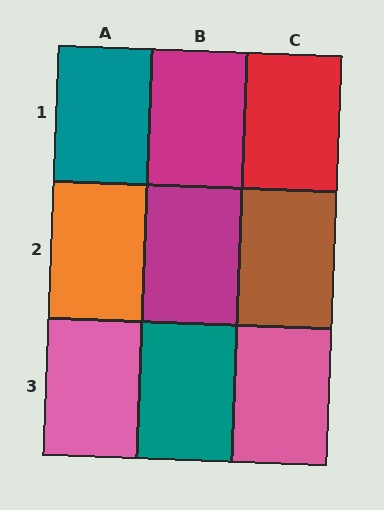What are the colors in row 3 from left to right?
Pink, teal, pink.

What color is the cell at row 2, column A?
Orange.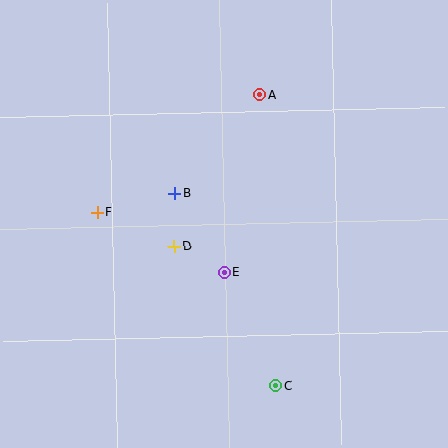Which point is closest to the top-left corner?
Point F is closest to the top-left corner.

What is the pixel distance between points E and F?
The distance between E and F is 141 pixels.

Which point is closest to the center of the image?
Point E at (224, 272) is closest to the center.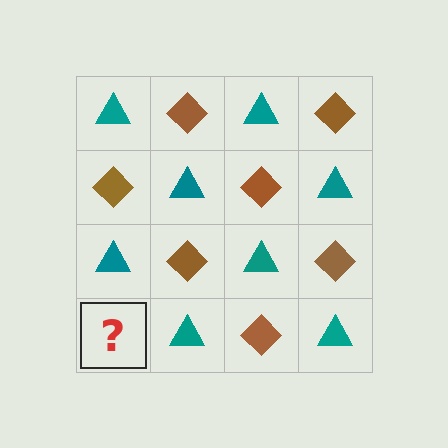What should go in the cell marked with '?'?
The missing cell should contain a brown diamond.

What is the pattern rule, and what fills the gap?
The rule is that it alternates teal triangle and brown diamond in a checkerboard pattern. The gap should be filled with a brown diamond.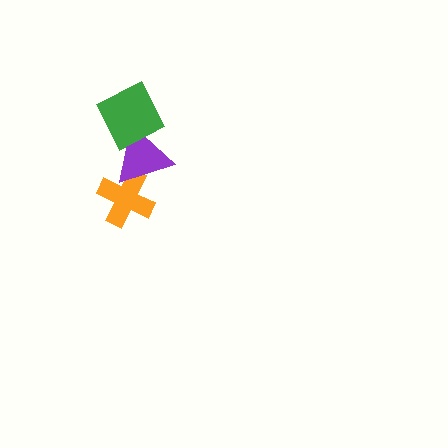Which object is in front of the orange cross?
The purple triangle is in front of the orange cross.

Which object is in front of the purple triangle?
The green diamond is in front of the purple triangle.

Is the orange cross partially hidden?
Yes, it is partially covered by another shape.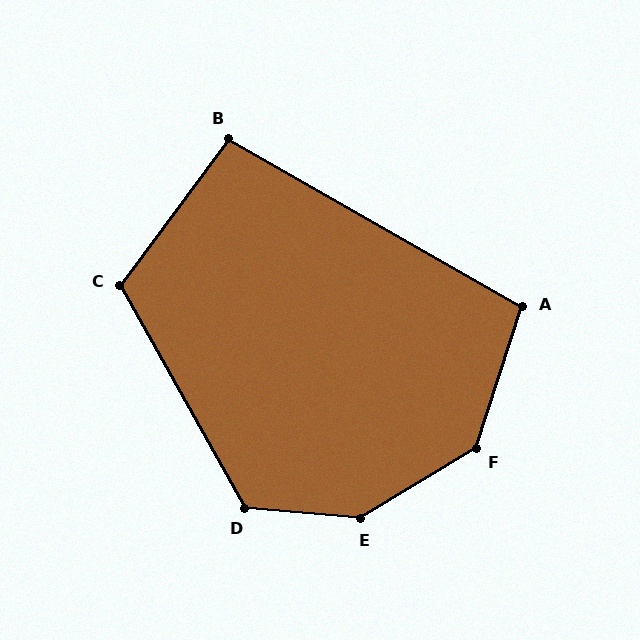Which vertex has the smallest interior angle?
B, at approximately 97 degrees.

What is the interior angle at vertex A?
Approximately 102 degrees (obtuse).